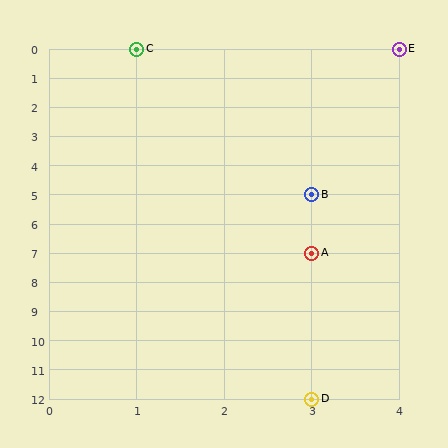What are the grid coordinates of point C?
Point C is at grid coordinates (1, 0).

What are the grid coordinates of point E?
Point E is at grid coordinates (4, 0).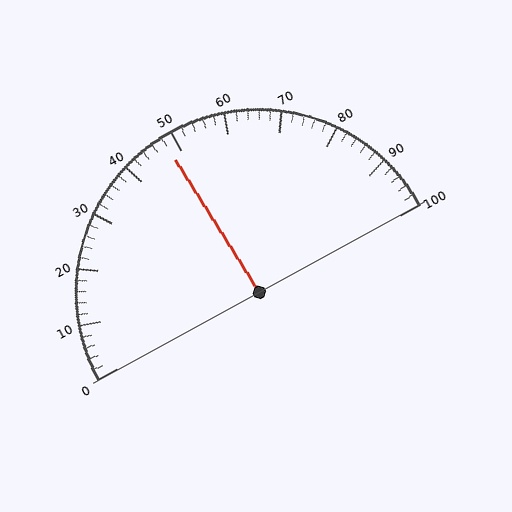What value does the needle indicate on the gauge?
The needle indicates approximately 48.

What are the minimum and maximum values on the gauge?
The gauge ranges from 0 to 100.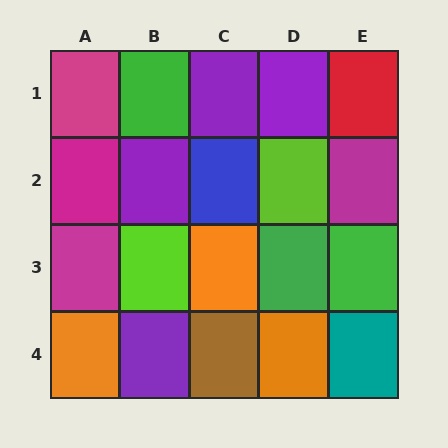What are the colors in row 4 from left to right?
Orange, purple, brown, orange, teal.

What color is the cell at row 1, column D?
Purple.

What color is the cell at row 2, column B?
Purple.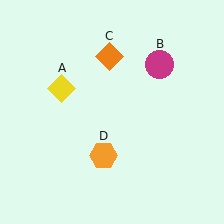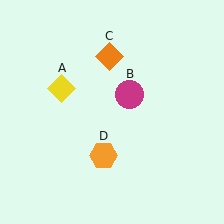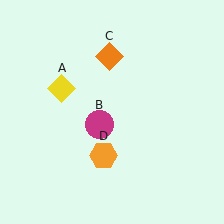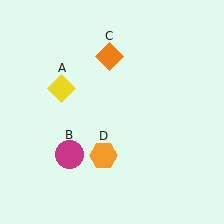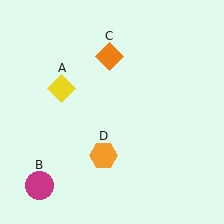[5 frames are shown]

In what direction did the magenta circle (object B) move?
The magenta circle (object B) moved down and to the left.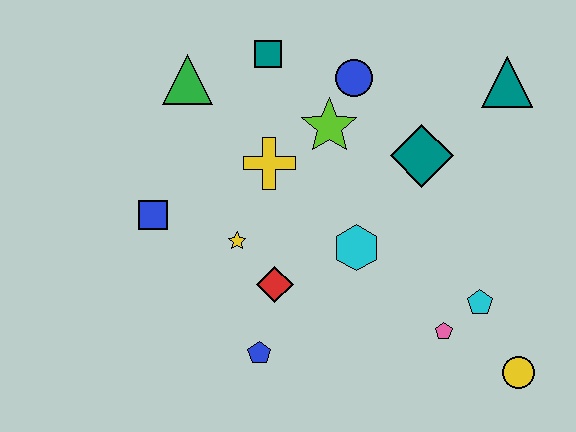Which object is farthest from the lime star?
The yellow circle is farthest from the lime star.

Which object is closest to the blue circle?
The lime star is closest to the blue circle.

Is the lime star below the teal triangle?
Yes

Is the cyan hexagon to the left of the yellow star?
No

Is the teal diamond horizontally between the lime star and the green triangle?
No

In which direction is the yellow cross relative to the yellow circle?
The yellow cross is to the left of the yellow circle.